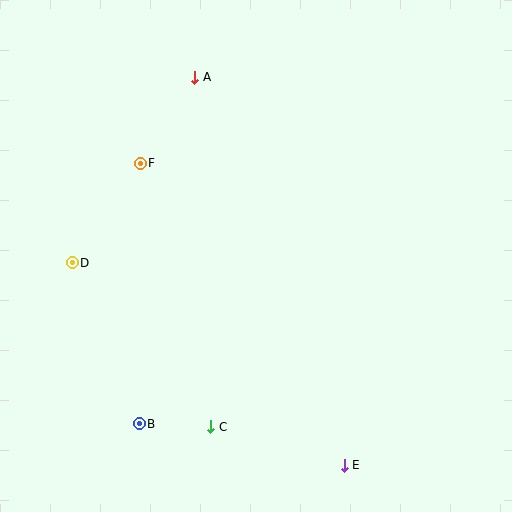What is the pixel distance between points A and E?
The distance between A and E is 416 pixels.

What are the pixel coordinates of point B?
Point B is at (139, 424).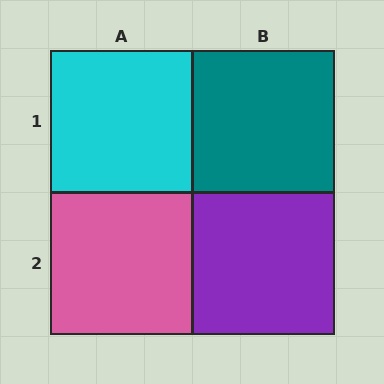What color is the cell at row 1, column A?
Cyan.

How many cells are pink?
1 cell is pink.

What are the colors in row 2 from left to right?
Pink, purple.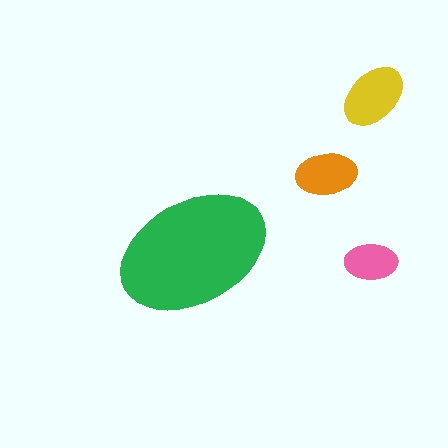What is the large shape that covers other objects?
A green ellipse.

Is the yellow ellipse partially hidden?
No, the yellow ellipse is fully visible.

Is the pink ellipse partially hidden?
No, the pink ellipse is fully visible.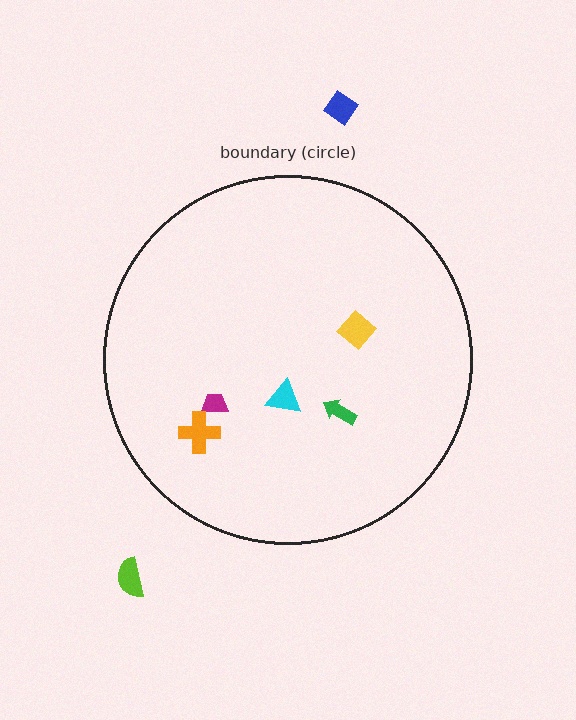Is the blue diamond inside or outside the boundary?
Outside.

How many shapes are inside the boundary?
5 inside, 2 outside.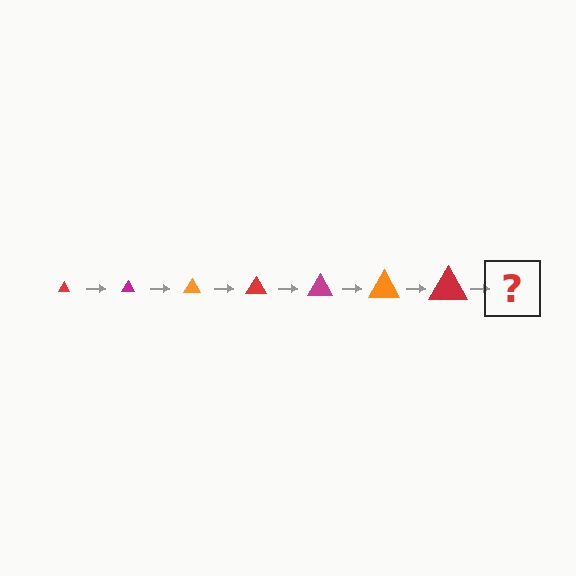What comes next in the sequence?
The next element should be a magenta triangle, larger than the previous one.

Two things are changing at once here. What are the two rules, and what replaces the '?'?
The two rules are that the triangle grows larger each step and the color cycles through red, magenta, and orange. The '?' should be a magenta triangle, larger than the previous one.